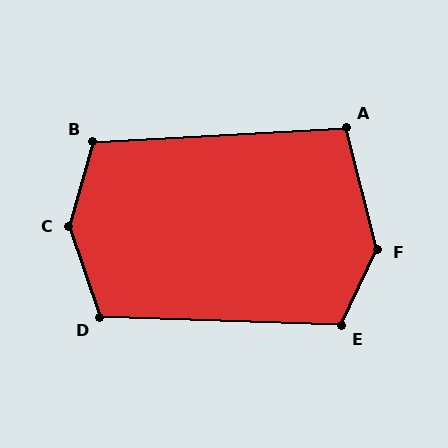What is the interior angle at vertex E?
Approximately 113 degrees (obtuse).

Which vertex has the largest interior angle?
C, at approximately 145 degrees.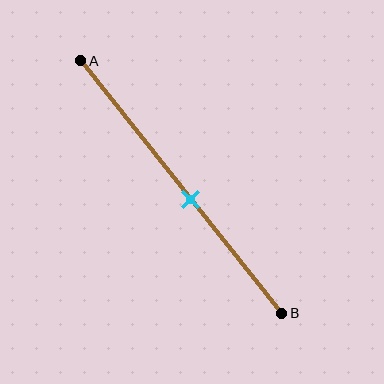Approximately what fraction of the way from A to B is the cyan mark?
The cyan mark is approximately 55% of the way from A to B.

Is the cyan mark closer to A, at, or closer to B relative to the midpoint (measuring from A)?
The cyan mark is closer to point B than the midpoint of segment AB.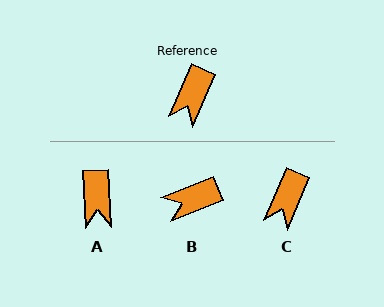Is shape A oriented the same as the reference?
No, it is off by about 26 degrees.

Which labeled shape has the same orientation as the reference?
C.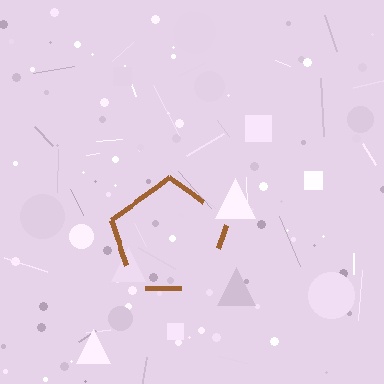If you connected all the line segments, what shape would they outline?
They would outline a pentagon.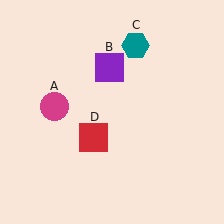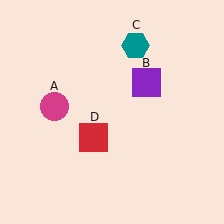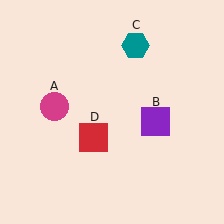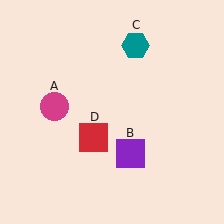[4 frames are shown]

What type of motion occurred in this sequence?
The purple square (object B) rotated clockwise around the center of the scene.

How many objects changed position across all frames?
1 object changed position: purple square (object B).